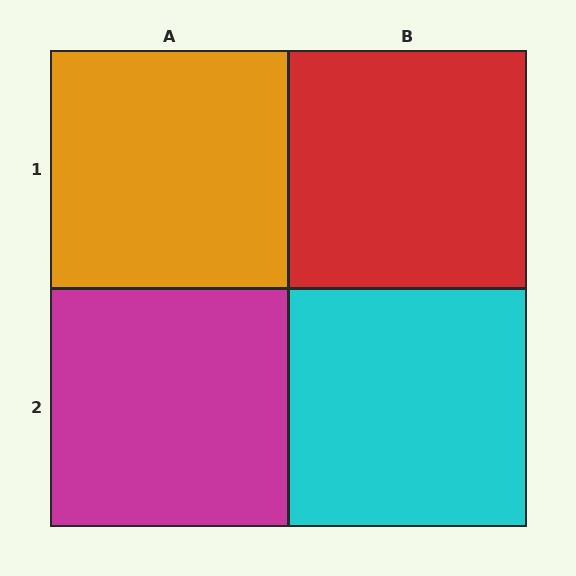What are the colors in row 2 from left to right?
Magenta, cyan.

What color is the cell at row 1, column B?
Red.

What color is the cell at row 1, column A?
Orange.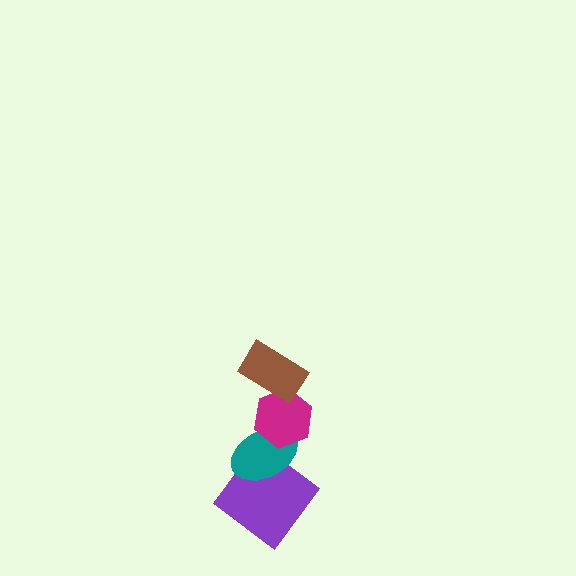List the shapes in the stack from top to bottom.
From top to bottom: the brown rectangle, the magenta hexagon, the teal ellipse, the purple diamond.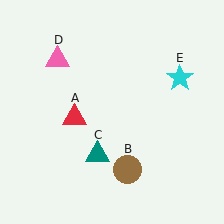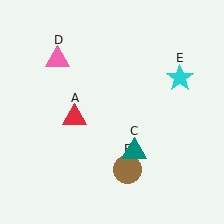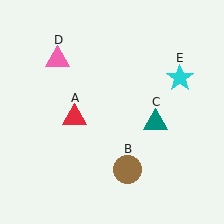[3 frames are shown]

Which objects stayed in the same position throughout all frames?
Red triangle (object A) and brown circle (object B) and pink triangle (object D) and cyan star (object E) remained stationary.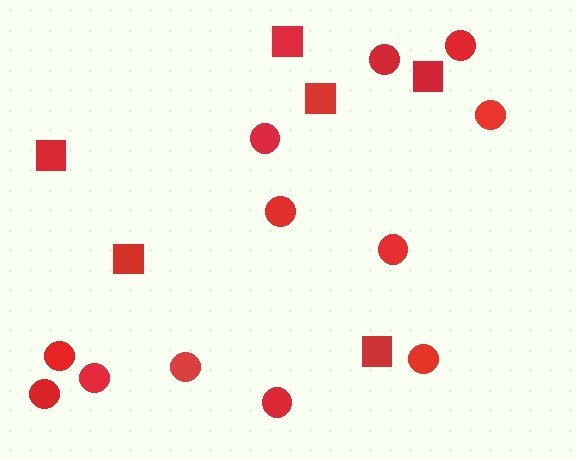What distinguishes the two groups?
There are 2 groups: one group of circles (12) and one group of squares (6).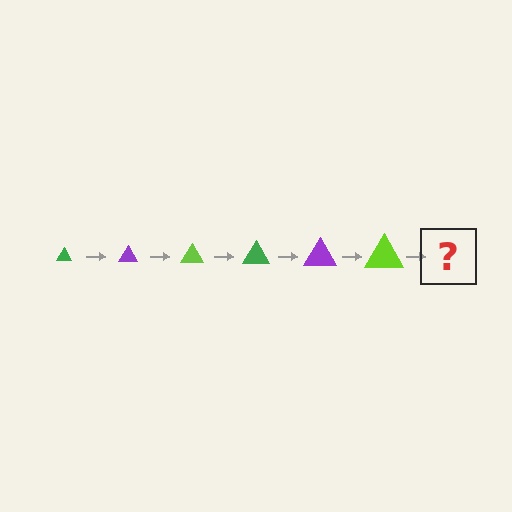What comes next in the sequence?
The next element should be a green triangle, larger than the previous one.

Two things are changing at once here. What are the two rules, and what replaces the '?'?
The two rules are that the triangle grows larger each step and the color cycles through green, purple, and lime. The '?' should be a green triangle, larger than the previous one.